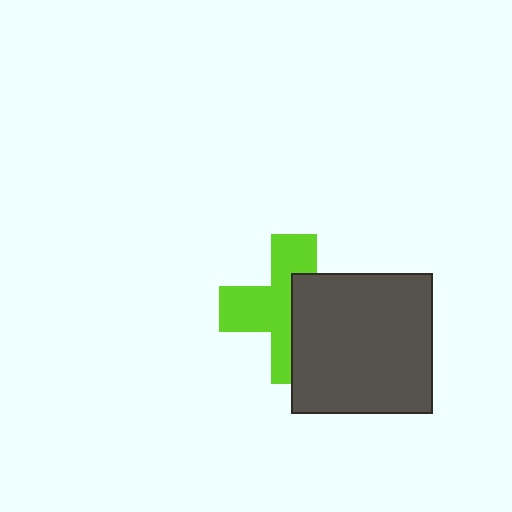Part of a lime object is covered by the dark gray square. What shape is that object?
It is a cross.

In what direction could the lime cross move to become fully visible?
The lime cross could move left. That would shift it out from behind the dark gray square entirely.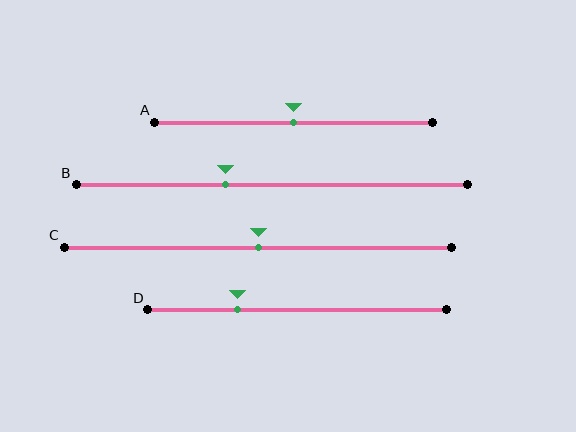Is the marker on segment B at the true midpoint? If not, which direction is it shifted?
No, the marker on segment B is shifted to the left by about 12% of the segment length.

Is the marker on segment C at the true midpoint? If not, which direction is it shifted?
Yes, the marker on segment C is at the true midpoint.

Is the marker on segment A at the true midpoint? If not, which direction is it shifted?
Yes, the marker on segment A is at the true midpoint.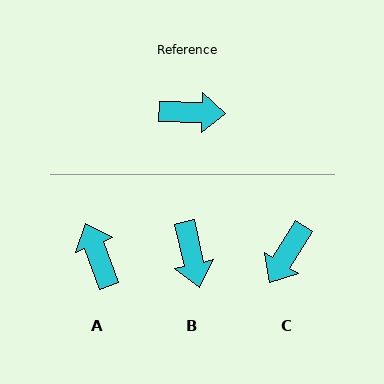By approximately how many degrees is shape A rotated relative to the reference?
Approximately 113 degrees counter-clockwise.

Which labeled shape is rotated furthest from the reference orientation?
C, about 119 degrees away.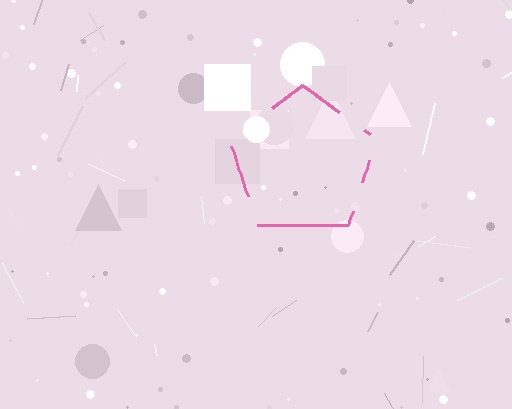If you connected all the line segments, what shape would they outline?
They would outline a pentagon.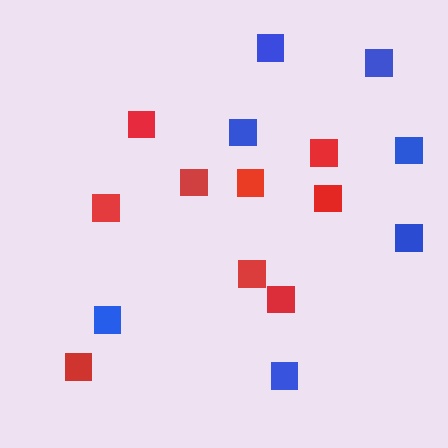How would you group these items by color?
There are 2 groups: one group of red squares (9) and one group of blue squares (7).